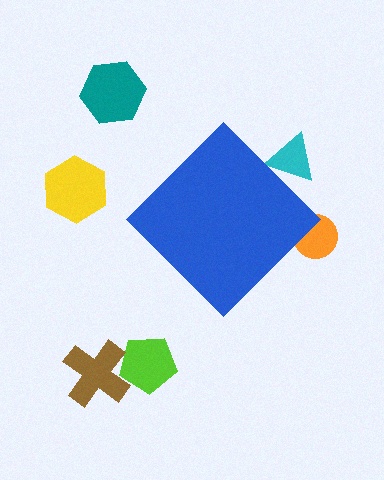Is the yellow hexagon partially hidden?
No, the yellow hexagon is fully visible.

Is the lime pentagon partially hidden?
No, the lime pentagon is fully visible.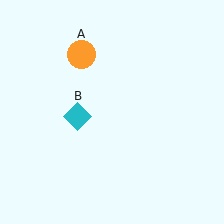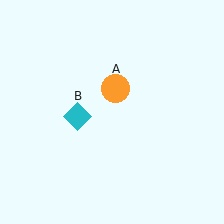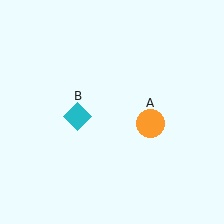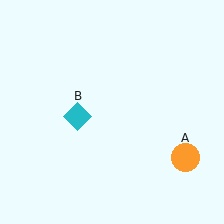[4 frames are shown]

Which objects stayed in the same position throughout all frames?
Cyan diamond (object B) remained stationary.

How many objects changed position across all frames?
1 object changed position: orange circle (object A).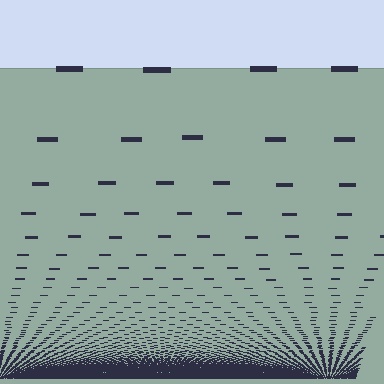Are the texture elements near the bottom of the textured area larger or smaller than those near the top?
Smaller. The gradient is inverted — elements near the bottom are smaller and denser.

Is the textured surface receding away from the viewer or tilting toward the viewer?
The surface appears to tilt toward the viewer. Texture elements get larger and sparser toward the top.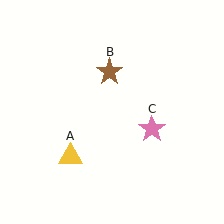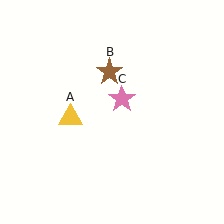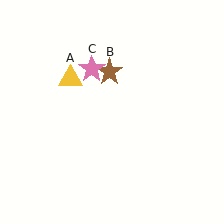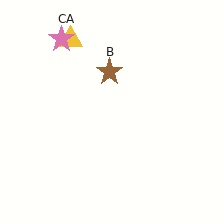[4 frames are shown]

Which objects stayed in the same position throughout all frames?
Brown star (object B) remained stationary.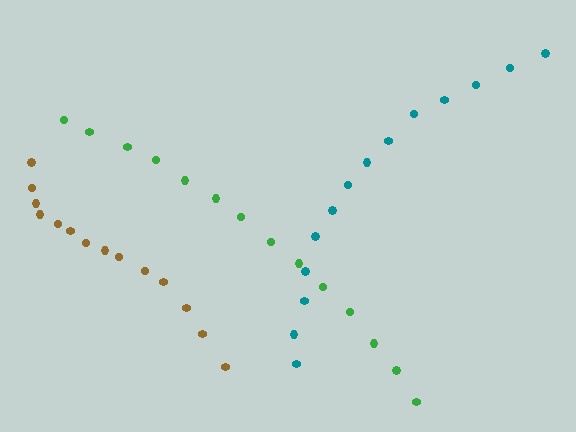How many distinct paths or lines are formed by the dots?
There are 3 distinct paths.